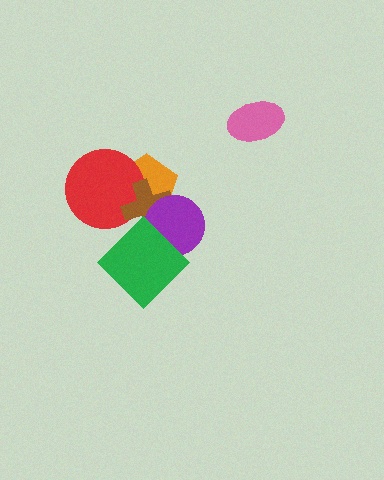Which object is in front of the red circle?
The brown cross is in front of the red circle.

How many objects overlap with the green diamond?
2 objects overlap with the green diamond.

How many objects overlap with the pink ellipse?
0 objects overlap with the pink ellipse.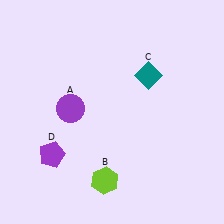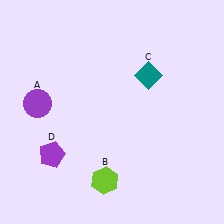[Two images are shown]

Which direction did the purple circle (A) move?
The purple circle (A) moved left.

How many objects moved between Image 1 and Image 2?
1 object moved between the two images.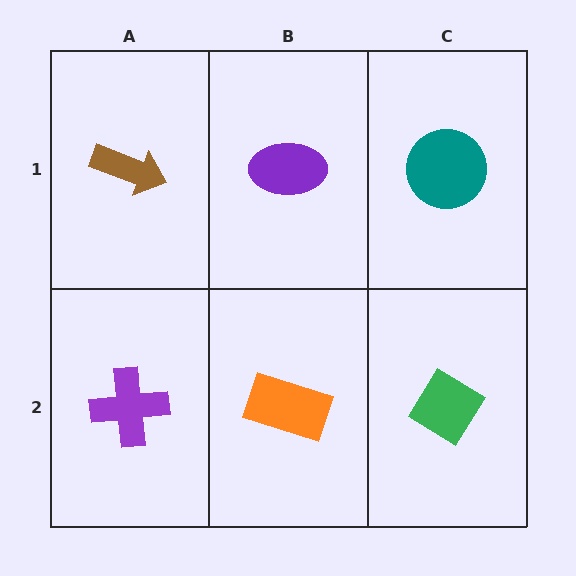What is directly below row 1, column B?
An orange rectangle.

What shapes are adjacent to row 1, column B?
An orange rectangle (row 2, column B), a brown arrow (row 1, column A), a teal circle (row 1, column C).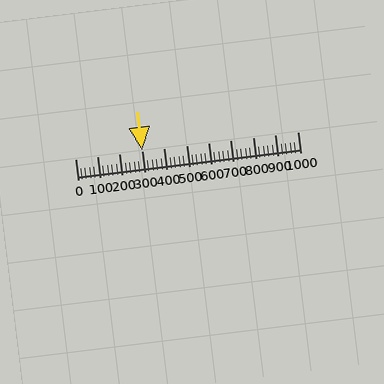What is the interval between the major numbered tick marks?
The major tick marks are spaced 100 units apart.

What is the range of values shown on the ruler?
The ruler shows values from 0 to 1000.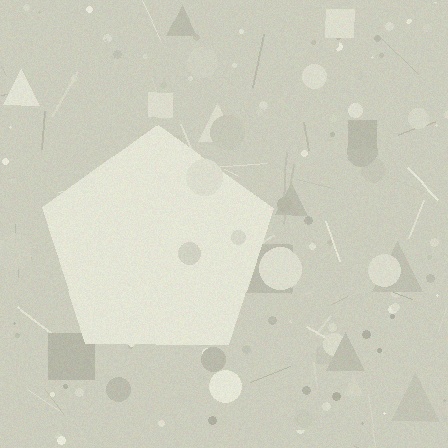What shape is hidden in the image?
A pentagon is hidden in the image.